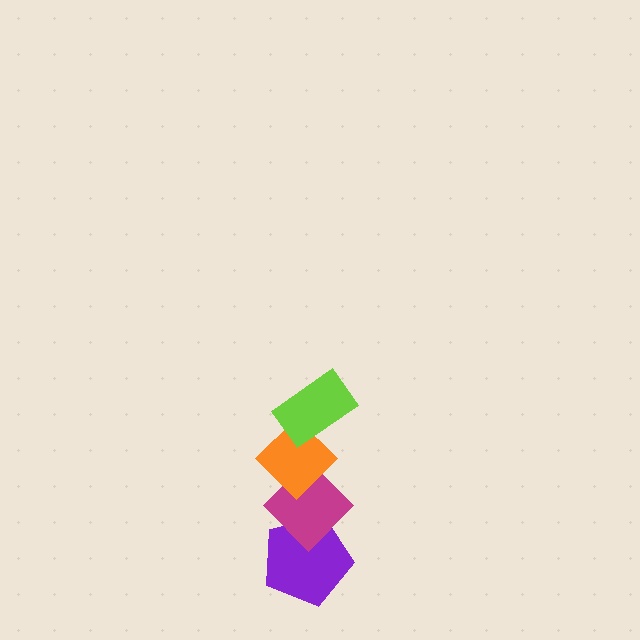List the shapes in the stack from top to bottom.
From top to bottom: the lime rectangle, the orange diamond, the magenta diamond, the purple pentagon.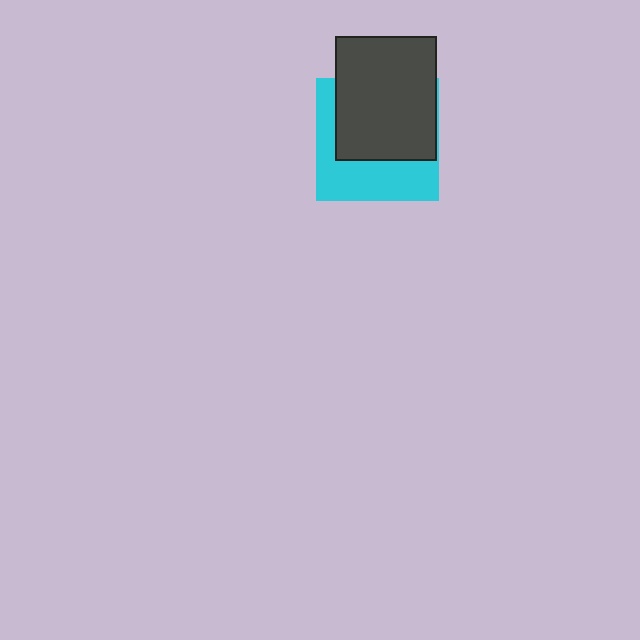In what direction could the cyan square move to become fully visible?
The cyan square could move down. That would shift it out from behind the dark gray rectangle entirely.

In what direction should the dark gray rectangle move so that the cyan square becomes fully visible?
The dark gray rectangle should move up. That is the shortest direction to clear the overlap and leave the cyan square fully visible.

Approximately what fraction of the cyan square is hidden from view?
Roughly 56% of the cyan square is hidden behind the dark gray rectangle.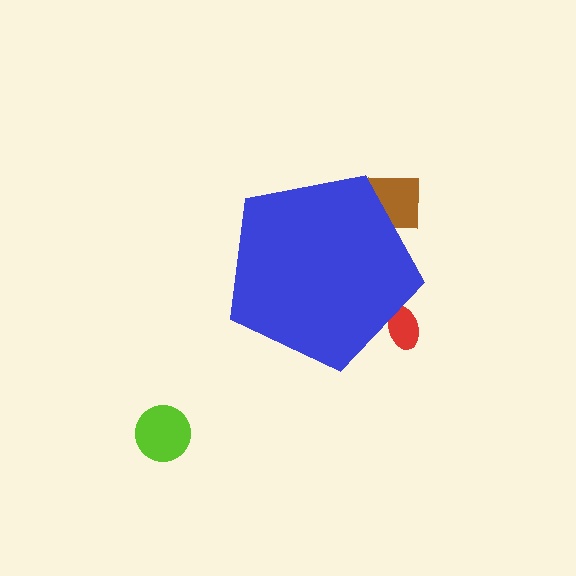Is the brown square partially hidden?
Yes, the brown square is partially hidden behind the blue pentagon.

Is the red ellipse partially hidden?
Yes, the red ellipse is partially hidden behind the blue pentagon.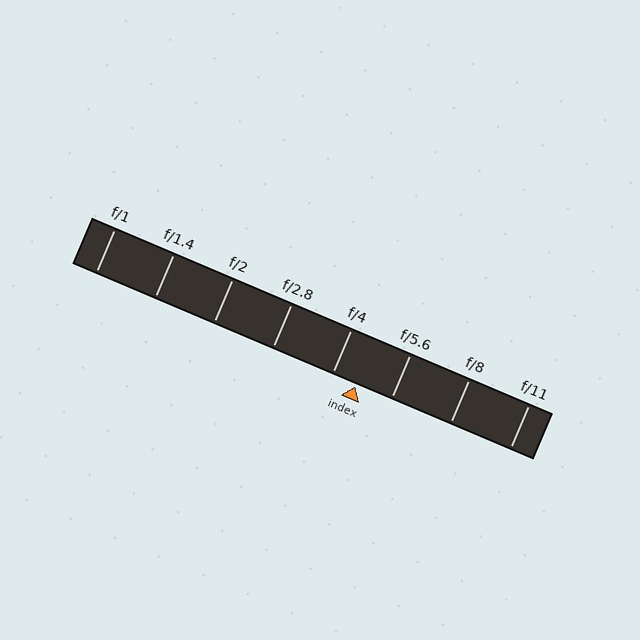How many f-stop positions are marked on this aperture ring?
There are 8 f-stop positions marked.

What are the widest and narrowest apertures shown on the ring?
The widest aperture shown is f/1 and the narrowest is f/11.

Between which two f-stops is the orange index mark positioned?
The index mark is between f/4 and f/5.6.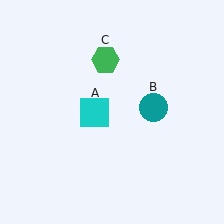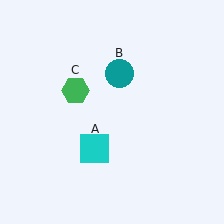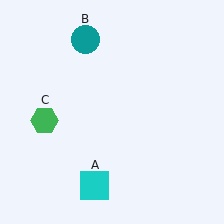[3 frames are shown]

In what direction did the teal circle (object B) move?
The teal circle (object B) moved up and to the left.